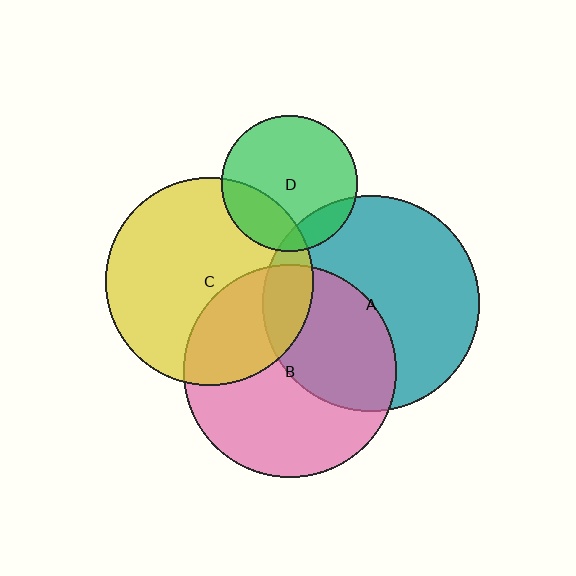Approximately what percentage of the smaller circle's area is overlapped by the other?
Approximately 30%.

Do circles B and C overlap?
Yes.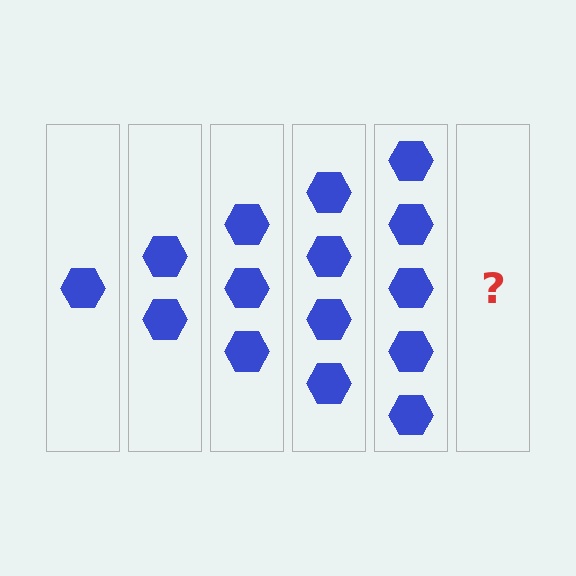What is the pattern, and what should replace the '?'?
The pattern is that each step adds one more hexagon. The '?' should be 6 hexagons.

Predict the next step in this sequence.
The next step is 6 hexagons.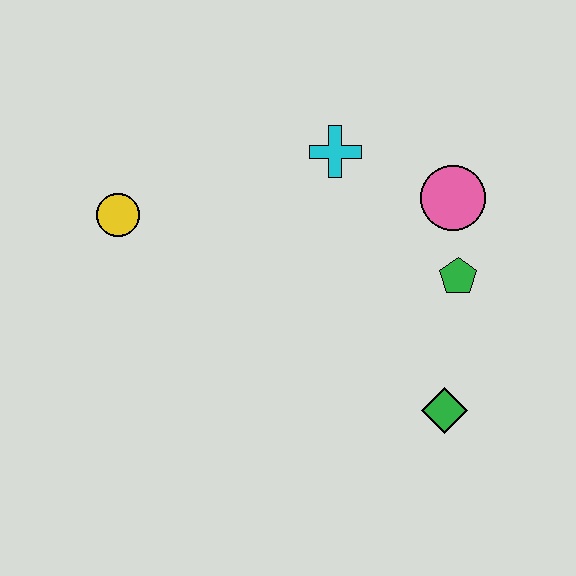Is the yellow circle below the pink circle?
Yes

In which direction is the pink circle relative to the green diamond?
The pink circle is above the green diamond.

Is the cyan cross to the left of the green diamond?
Yes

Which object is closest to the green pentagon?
The pink circle is closest to the green pentagon.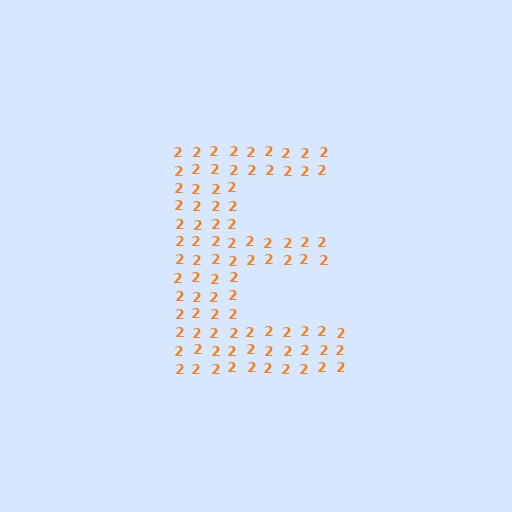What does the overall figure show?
The overall figure shows the letter E.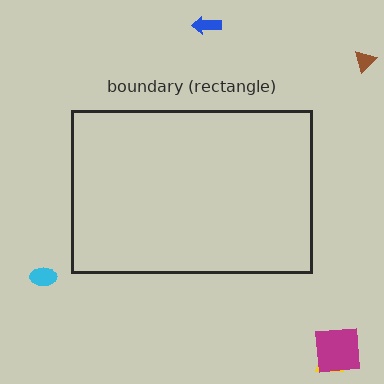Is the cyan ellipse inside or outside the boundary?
Outside.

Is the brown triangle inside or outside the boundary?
Outside.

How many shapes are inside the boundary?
0 inside, 5 outside.